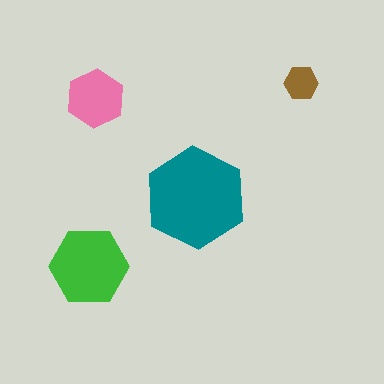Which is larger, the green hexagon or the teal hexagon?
The teal one.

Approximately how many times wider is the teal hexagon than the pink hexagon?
About 2 times wider.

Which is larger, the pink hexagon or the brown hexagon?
The pink one.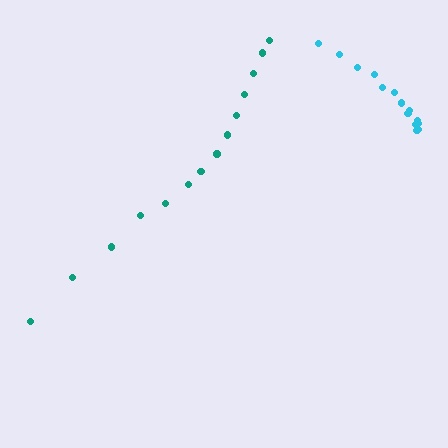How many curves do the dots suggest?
There are 2 distinct paths.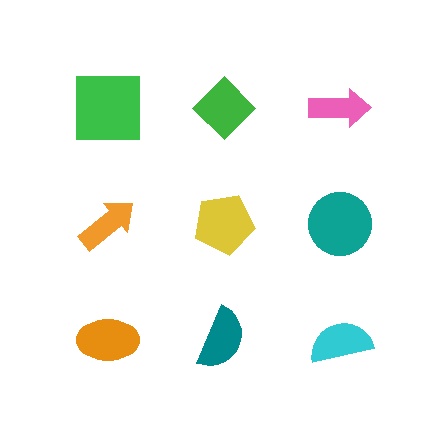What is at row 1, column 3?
A pink arrow.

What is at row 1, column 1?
A green square.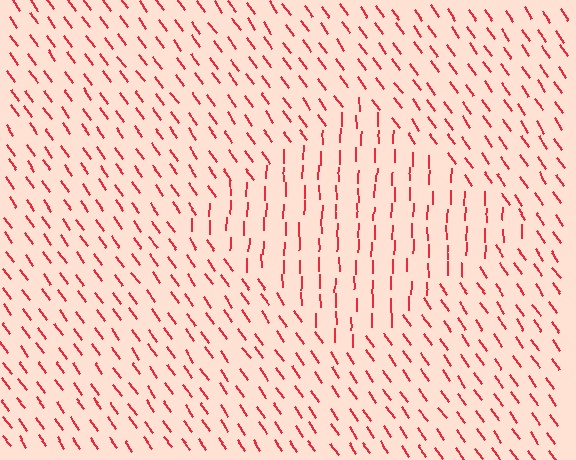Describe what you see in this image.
The image is filled with small red line segments. A diamond region in the image has lines oriented differently from the surrounding lines, creating a visible texture boundary.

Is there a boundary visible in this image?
Yes, there is a texture boundary formed by a change in line orientation.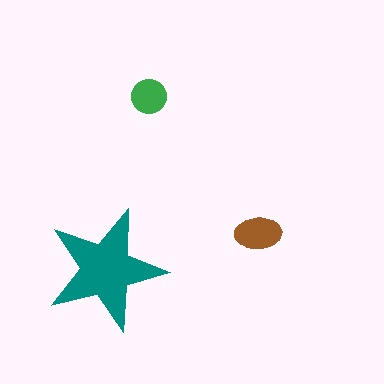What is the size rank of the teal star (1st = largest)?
1st.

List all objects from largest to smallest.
The teal star, the brown ellipse, the green circle.